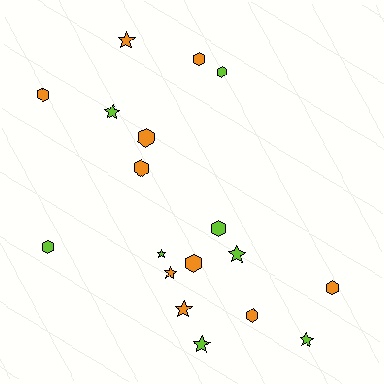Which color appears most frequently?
Orange, with 10 objects.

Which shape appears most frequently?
Hexagon, with 10 objects.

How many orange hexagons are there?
There are 7 orange hexagons.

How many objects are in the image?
There are 18 objects.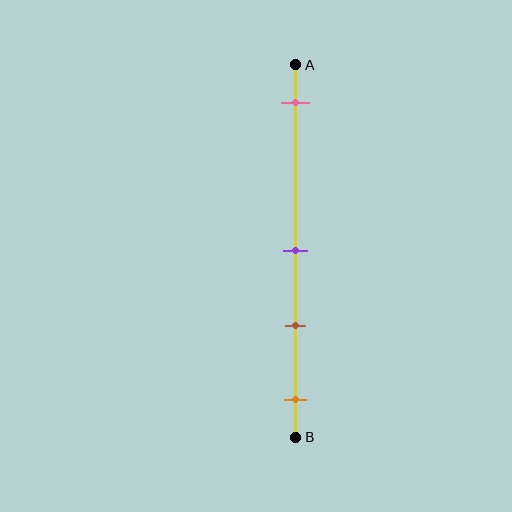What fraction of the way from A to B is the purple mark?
The purple mark is approximately 50% (0.5) of the way from A to B.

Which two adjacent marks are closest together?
The purple and brown marks are the closest adjacent pair.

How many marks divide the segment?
There are 4 marks dividing the segment.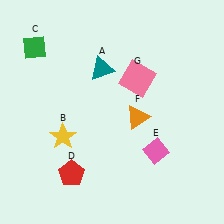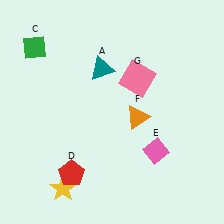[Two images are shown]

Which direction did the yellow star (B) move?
The yellow star (B) moved down.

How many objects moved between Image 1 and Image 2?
1 object moved between the two images.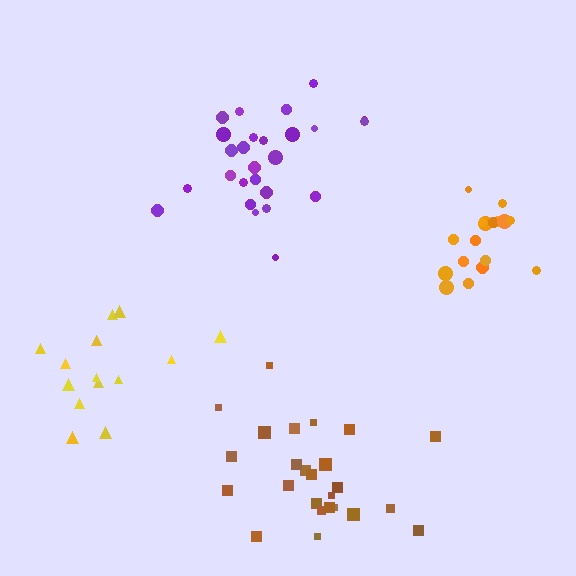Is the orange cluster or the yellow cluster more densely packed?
Orange.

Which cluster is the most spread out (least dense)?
Brown.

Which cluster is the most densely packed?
Orange.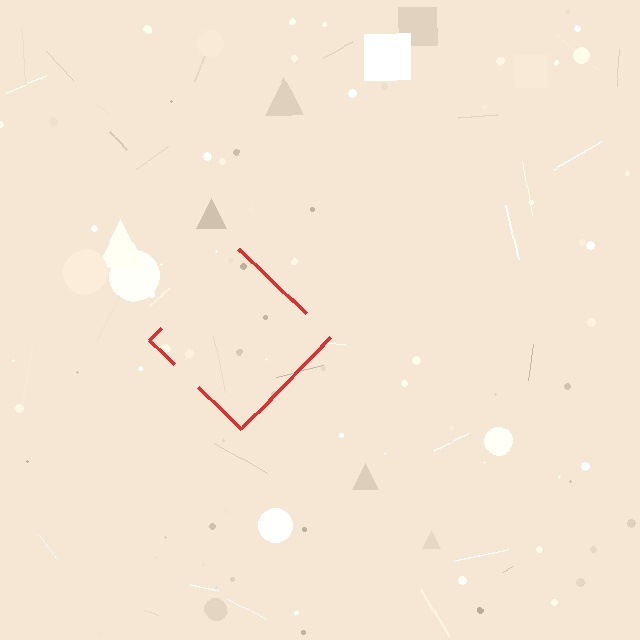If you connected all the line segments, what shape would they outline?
They would outline a diamond.